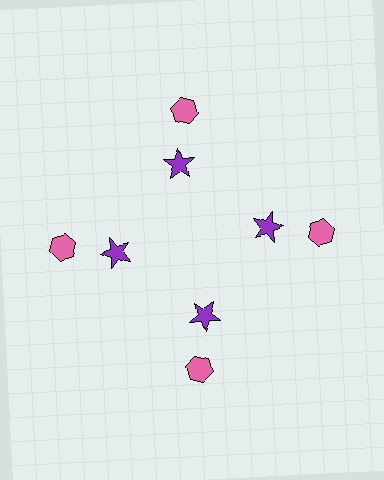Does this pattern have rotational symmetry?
Yes, this pattern has 4-fold rotational symmetry. It looks the same after rotating 90 degrees around the center.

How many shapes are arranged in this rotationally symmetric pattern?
There are 8 shapes, arranged in 4 groups of 2.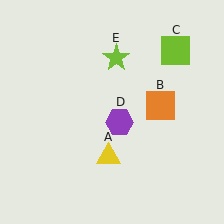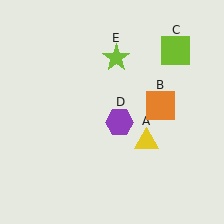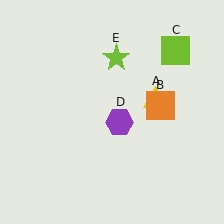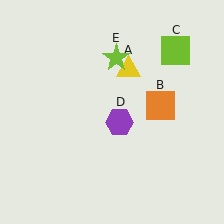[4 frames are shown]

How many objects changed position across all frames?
1 object changed position: yellow triangle (object A).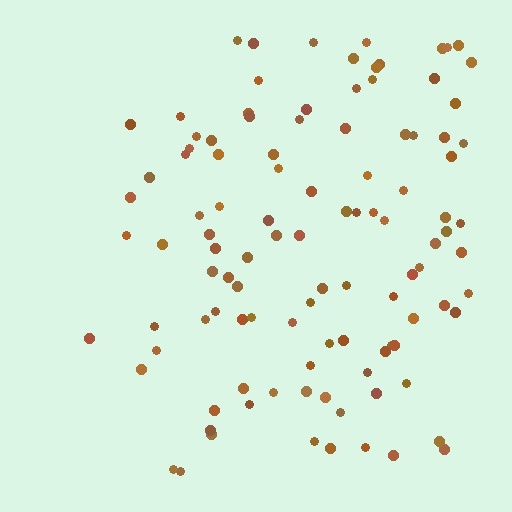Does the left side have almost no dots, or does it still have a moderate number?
Still a moderate number, just noticeably fewer than the right.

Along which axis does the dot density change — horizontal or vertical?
Horizontal.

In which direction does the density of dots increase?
From left to right, with the right side densest.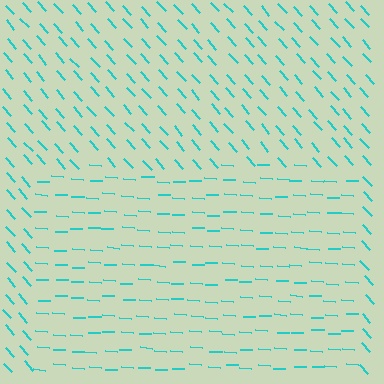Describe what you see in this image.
The image is filled with small cyan line segments. A rectangle region in the image has lines oriented differently from the surrounding lines, creating a visible texture boundary.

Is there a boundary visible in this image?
Yes, there is a texture boundary formed by a change in line orientation.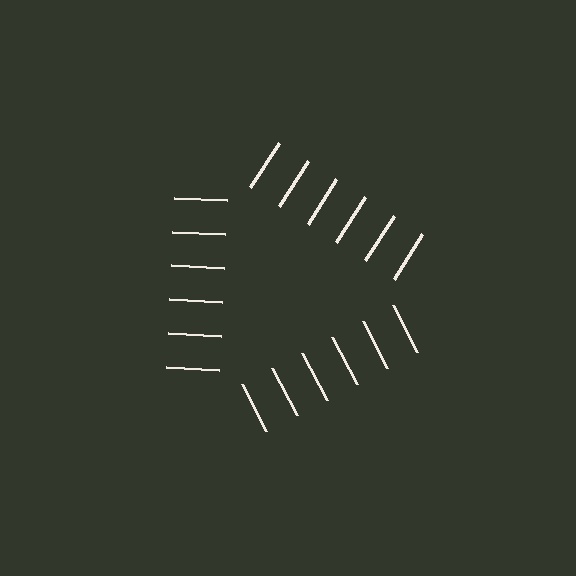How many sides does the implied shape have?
3 sides — the line-ends trace a triangle.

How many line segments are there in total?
18 — 6 along each of the 3 edges.